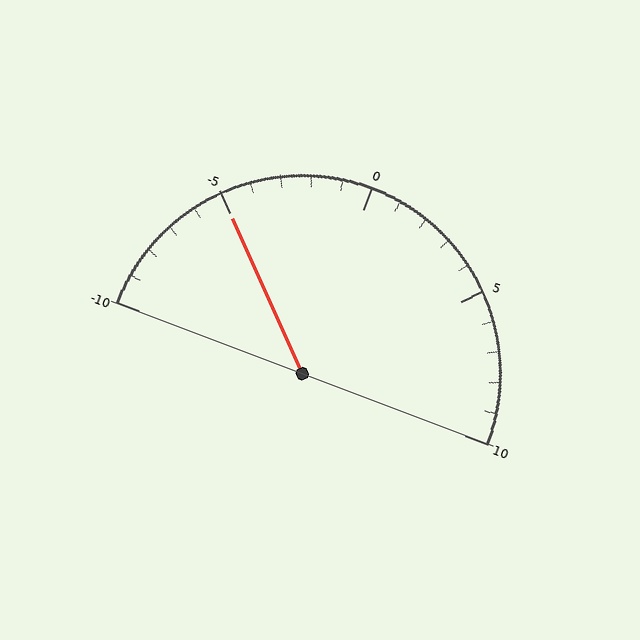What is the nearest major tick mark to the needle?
The nearest major tick mark is -5.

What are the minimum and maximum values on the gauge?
The gauge ranges from -10 to 10.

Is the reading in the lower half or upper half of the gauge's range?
The reading is in the lower half of the range (-10 to 10).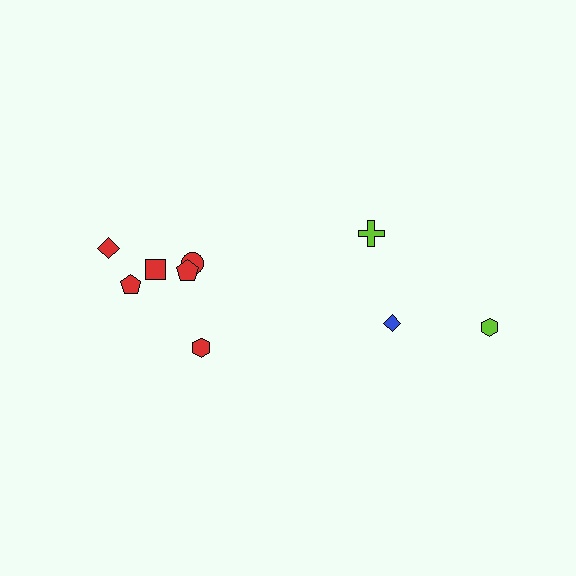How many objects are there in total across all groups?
There are 9 objects.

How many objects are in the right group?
There are 3 objects.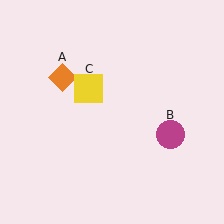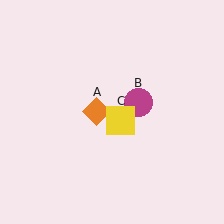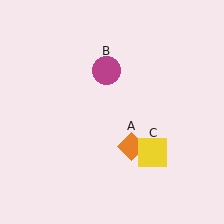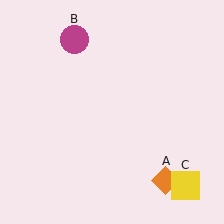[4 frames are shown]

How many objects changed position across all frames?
3 objects changed position: orange diamond (object A), magenta circle (object B), yellow square (object C).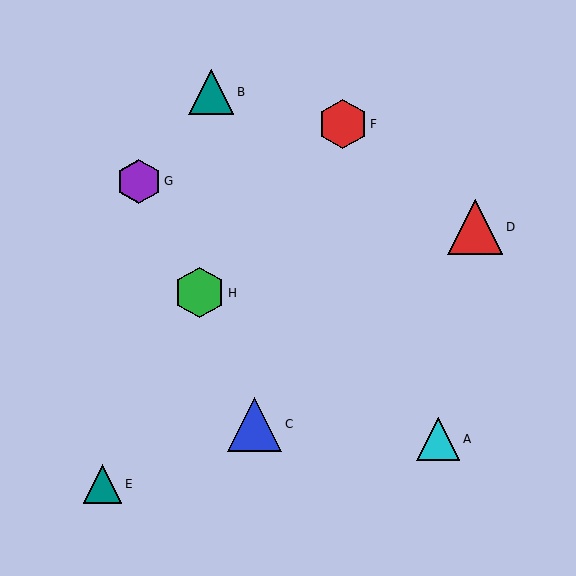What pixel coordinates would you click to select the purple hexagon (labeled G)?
Click at (139, 181) to select the purple hexagon G.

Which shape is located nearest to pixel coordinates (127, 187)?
The purple hexagon (labeled G) at (139, 181) is nearest to that location.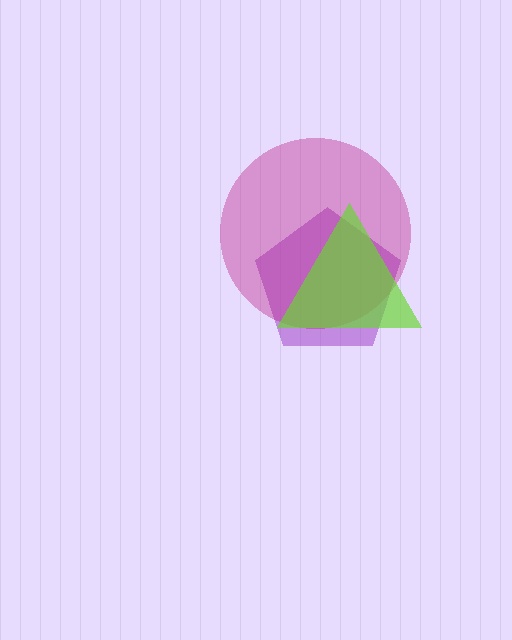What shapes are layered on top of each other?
The layered shapes are: a purple pentagon, a magenta circle, a lime triangle.